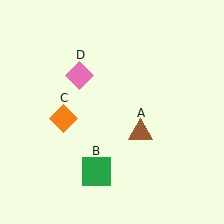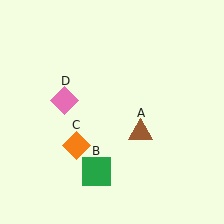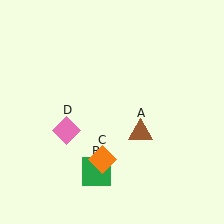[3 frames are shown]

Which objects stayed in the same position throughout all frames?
Brown triangle (object A) and green square (object B) remained stationary.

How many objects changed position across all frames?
2 objects changed position: orange diamond (object C), pink diamond (object D).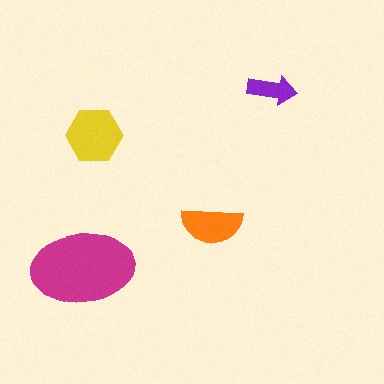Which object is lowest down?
The magenta ellipse is bottommost.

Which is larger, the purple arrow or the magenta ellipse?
The magenta ellipse.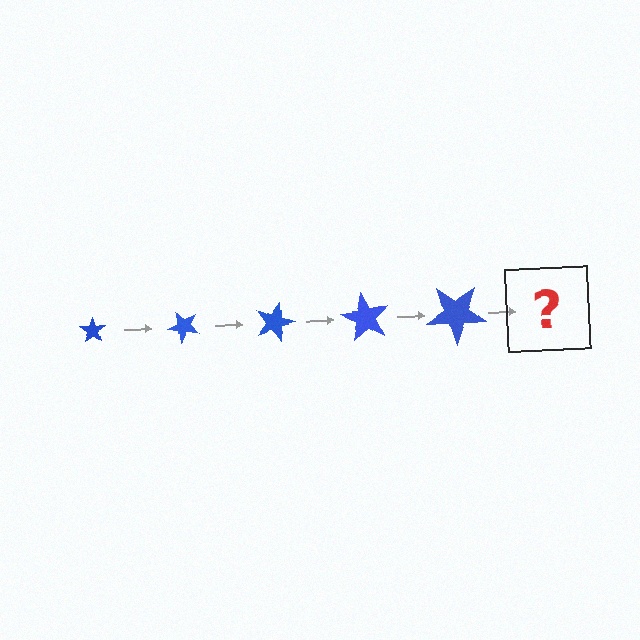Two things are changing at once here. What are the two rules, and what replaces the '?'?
The two rules are that the star grows larger each step and it rotates 45 degrees each step. The '?' should be a star, larger than the previous one and rotated 225 degrees from the start.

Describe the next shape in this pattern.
It should be a star, larger than the previous one and rotated 225 degrees from the start.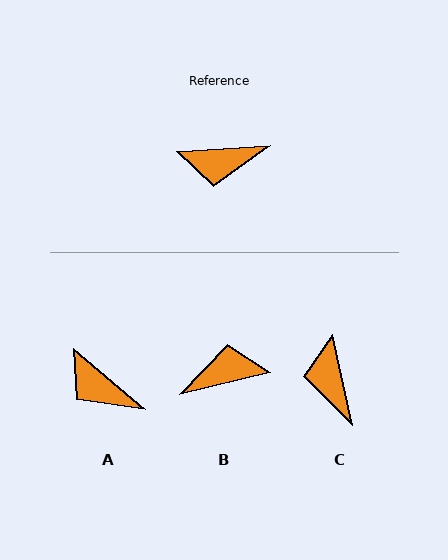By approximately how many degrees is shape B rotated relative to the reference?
Approximately 170 degrees clockwise.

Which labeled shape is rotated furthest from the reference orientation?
B, about 170 degrees away.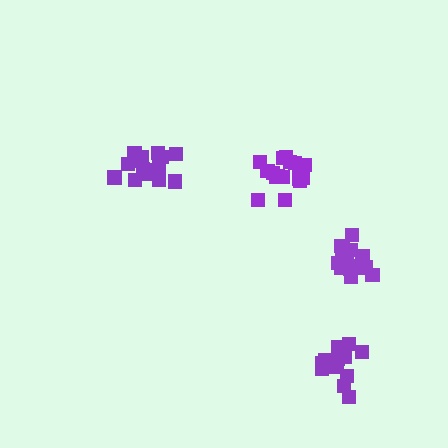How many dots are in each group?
Group 1: 14 dots, Group 2: 16 dots, Group 3: 18 dots, Group 4: 16 dots (64 total).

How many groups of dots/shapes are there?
There are 4 groups.